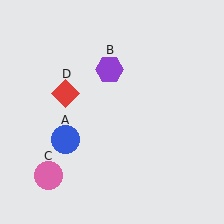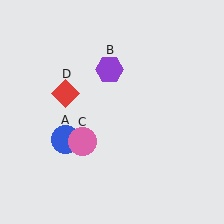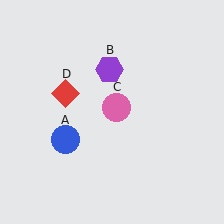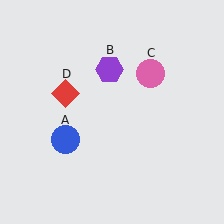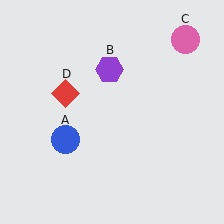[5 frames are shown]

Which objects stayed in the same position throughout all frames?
Blue circle (object A) and purple hexagon (object B) and red diamond (object D) remained stationary.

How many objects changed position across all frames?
1 object changed position: pink circle (object C).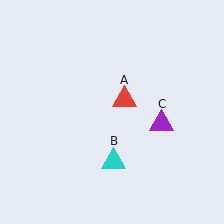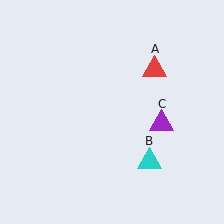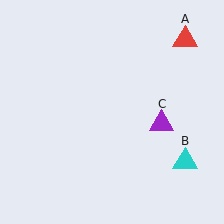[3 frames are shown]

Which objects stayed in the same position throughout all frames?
Purple triangle (object C) remained stationary.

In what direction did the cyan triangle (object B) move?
The cyan triangle (object B) moved right.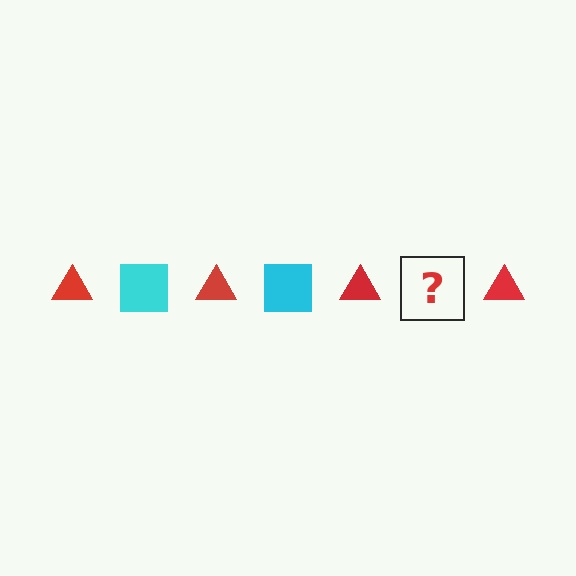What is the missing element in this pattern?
The missing element is a cyan square.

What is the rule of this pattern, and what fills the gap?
The rule is that the pattern alternates between red triangle and cyan square. The gap should be filled with a cyan square.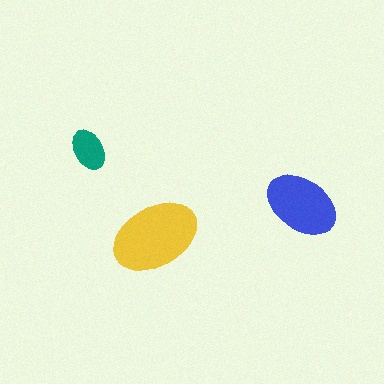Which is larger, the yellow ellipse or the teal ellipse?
The yellow one.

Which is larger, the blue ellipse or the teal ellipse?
The blue one.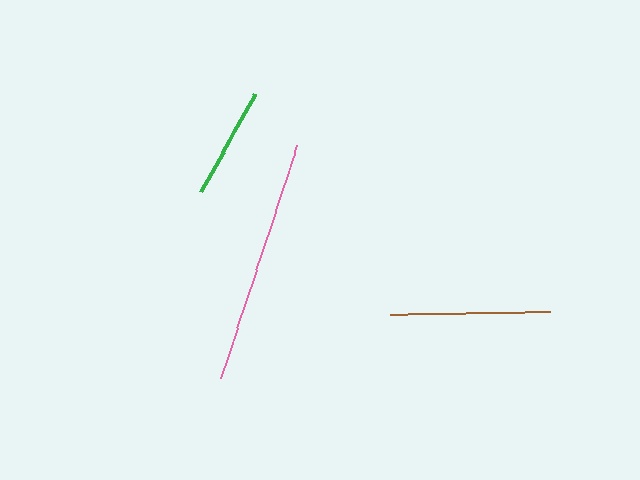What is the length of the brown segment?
The brown segment is approximately 160 pixels long.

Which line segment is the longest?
The pink line is the longest at approximately 245 pixels.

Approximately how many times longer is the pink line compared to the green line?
The pink line is approximately 2.2 times the length of the green line.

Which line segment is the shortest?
The green line is the shortest at approximately 112 pixels.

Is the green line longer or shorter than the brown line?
The brown line is longer than the green line.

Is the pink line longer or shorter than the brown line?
The pink line is longer than the brown line.